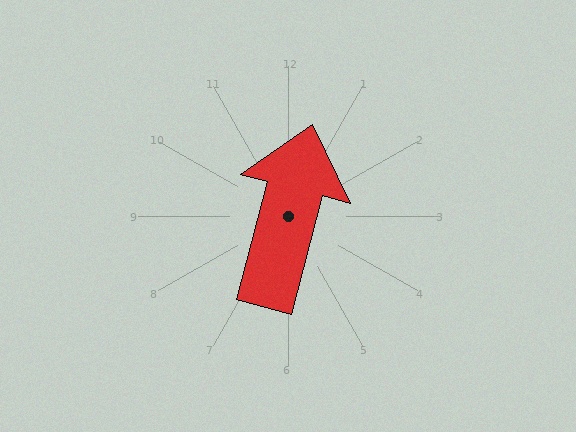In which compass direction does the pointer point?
North.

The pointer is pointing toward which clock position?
Roughly 12 o'clock.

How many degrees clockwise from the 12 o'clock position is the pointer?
Approximately 15 degrees.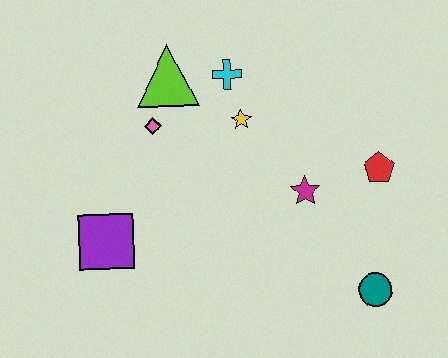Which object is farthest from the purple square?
The red pentagon is farthest from the purple square.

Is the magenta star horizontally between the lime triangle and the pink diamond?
No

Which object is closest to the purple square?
The pink diamond is closest to the purple square.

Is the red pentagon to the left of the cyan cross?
No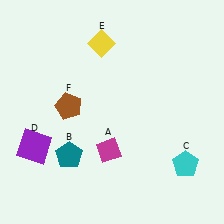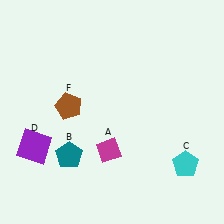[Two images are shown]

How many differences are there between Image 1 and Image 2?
There is 1 difference between the two images.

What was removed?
The yellow diamond (E) was removed in Image 2.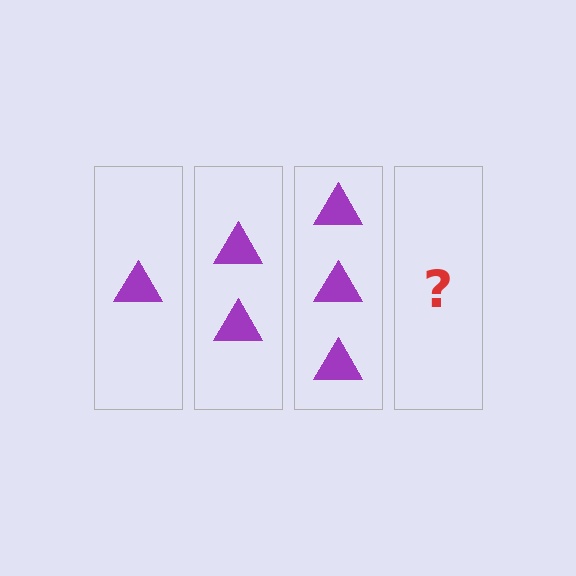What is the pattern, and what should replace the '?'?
The pattern is that each step adds one more triangle. The '?' should be 4 triangles.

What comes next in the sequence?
The next element should be 4 triangles.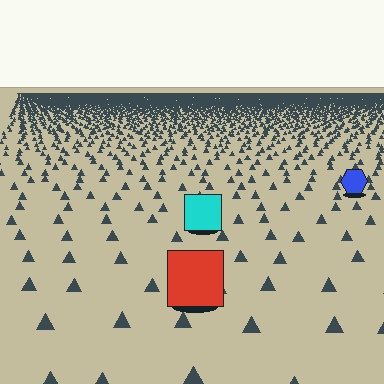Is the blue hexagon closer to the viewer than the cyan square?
No. The cyan square is closer — you can tell from the texture gradient: the ground texture is coarser near it.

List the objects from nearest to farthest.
From nearest to farthest: the red square, the cyan square, the blue hexagon.